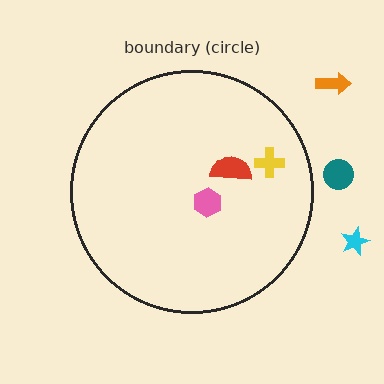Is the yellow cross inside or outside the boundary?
Inside.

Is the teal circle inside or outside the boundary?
Outside.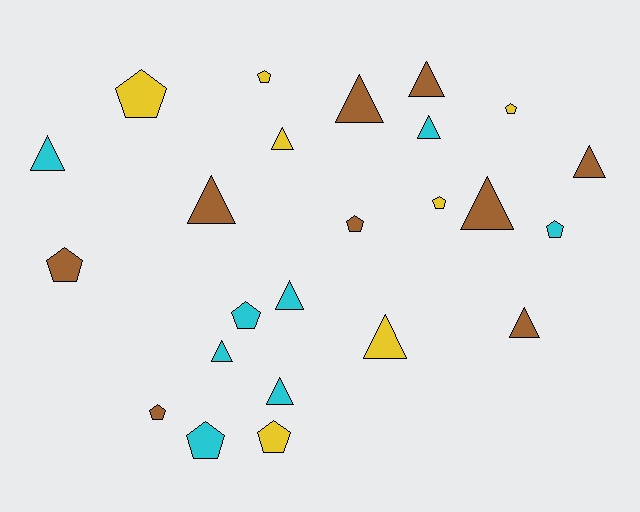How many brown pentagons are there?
There are 3 brown pentagons.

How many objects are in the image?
There are 24 objects.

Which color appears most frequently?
Brown, with 9 objects.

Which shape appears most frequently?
Triangle, with 13 objects.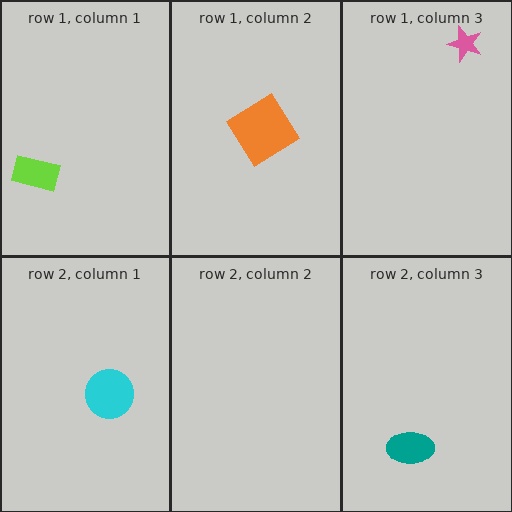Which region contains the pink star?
The row 1, column 3 region.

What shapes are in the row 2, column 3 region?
The teal ellipse.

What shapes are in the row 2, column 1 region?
The cyan circle.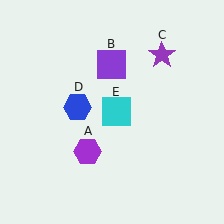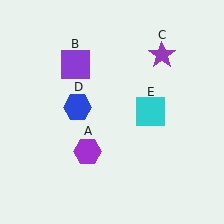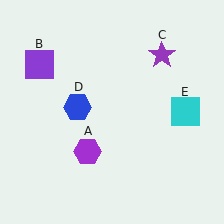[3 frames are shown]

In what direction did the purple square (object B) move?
The purple square (object B) moved left.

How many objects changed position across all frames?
2 objects changed position: purple square (object B), cyan square (object E).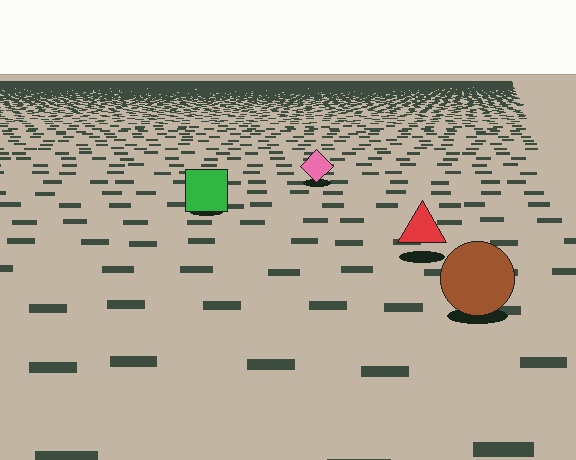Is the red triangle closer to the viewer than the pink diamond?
Yes. The red triangle is closer — you can tell from the texture gradient: the ground texture is coarser near it.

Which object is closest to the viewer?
The brown circle is closest. The texture marks near it are larger and more spread out.